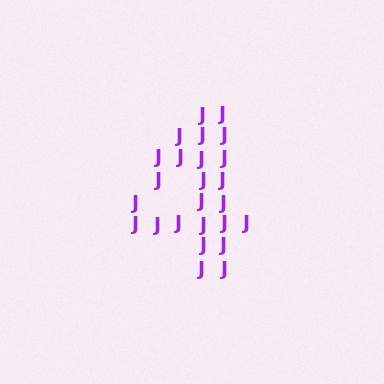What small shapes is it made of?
It is made of small letter J's.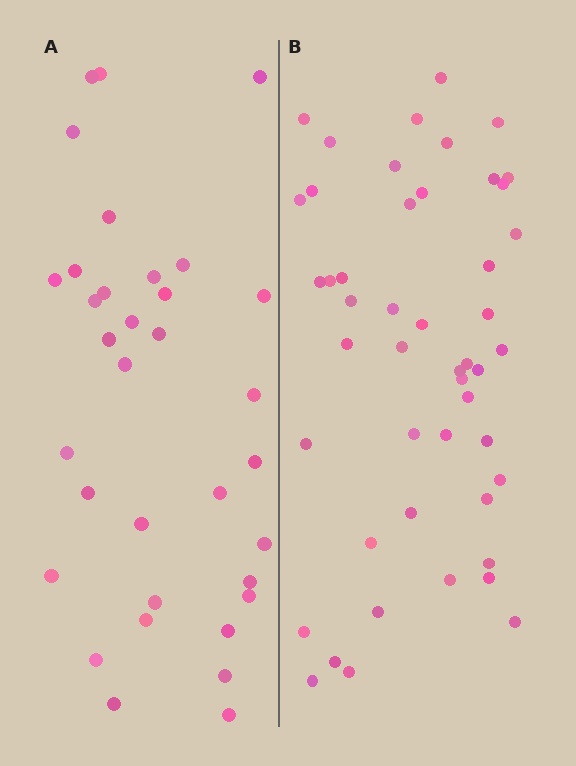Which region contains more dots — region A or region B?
Region B (the right region) has more dots.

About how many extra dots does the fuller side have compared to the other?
Region B has approximately 15 more dots than region A.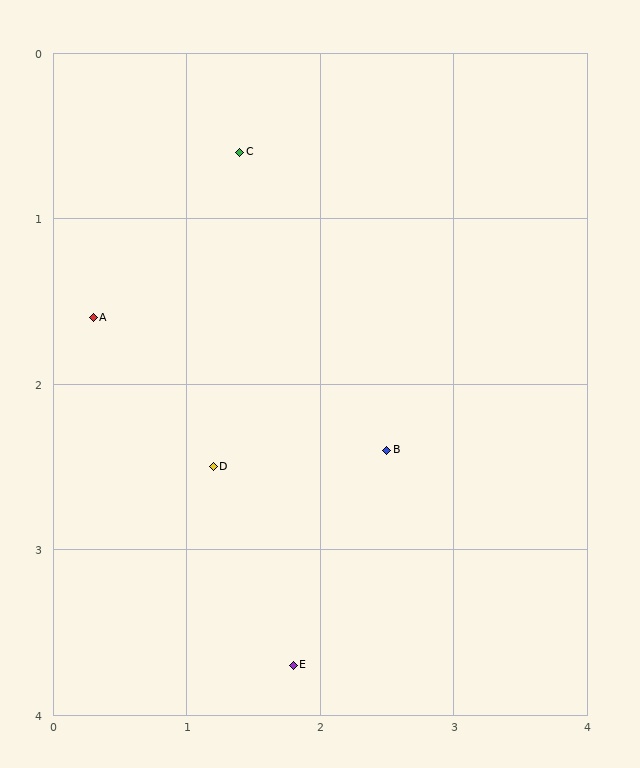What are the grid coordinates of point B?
Point B is at approximately (2.5, 2.4).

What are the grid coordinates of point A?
Point A is at approximately (0.3, 1.6).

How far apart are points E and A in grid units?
Points E and A are about 2.6 grid units apart.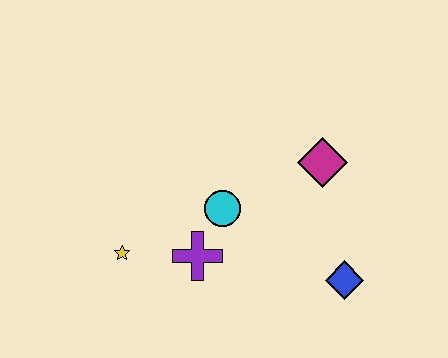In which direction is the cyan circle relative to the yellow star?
The cyan circle is to the right of the yellow star.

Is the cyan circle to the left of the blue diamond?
Yes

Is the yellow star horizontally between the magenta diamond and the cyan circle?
No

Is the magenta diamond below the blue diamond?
No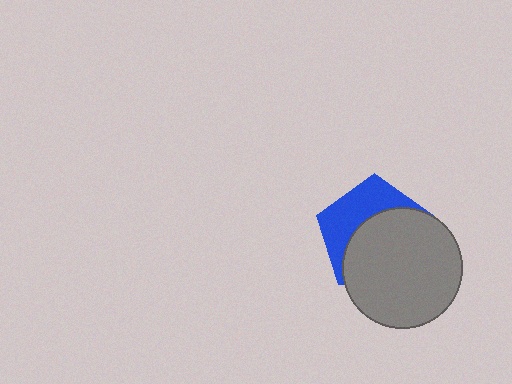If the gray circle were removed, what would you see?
You would see the complete blue pentagon.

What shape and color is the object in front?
The object in front is a gray circle.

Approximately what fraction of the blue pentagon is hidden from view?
Roughly 60% of the blue pentagon is hidden behind the gray circle.